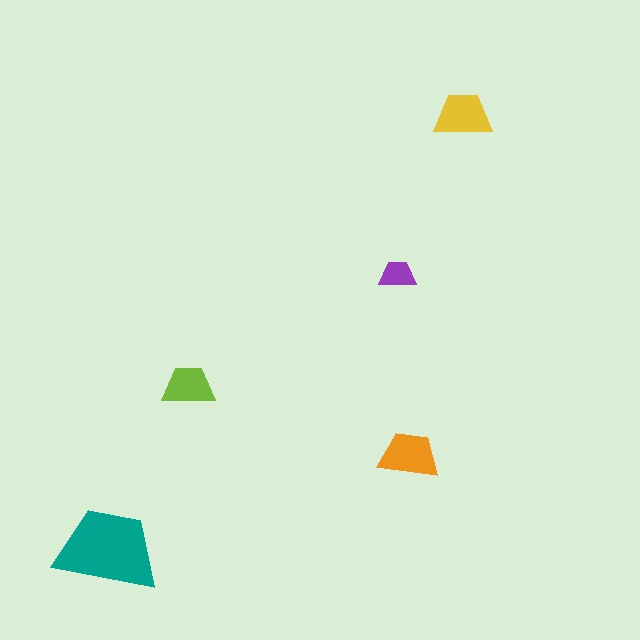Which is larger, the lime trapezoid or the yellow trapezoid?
The yellow one.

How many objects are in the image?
There are 5 objects in the image.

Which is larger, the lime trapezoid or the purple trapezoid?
The lime one.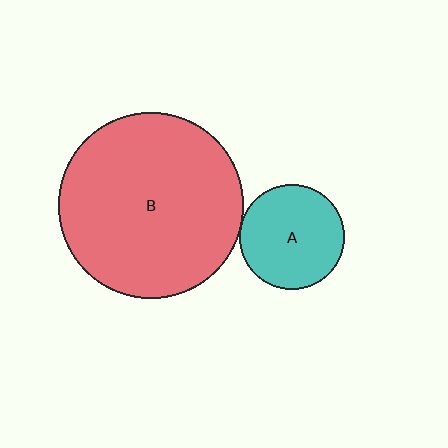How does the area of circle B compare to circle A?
Approximately 3.1 times.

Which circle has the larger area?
Circle B (red).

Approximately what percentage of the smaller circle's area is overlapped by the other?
Approximately 5%.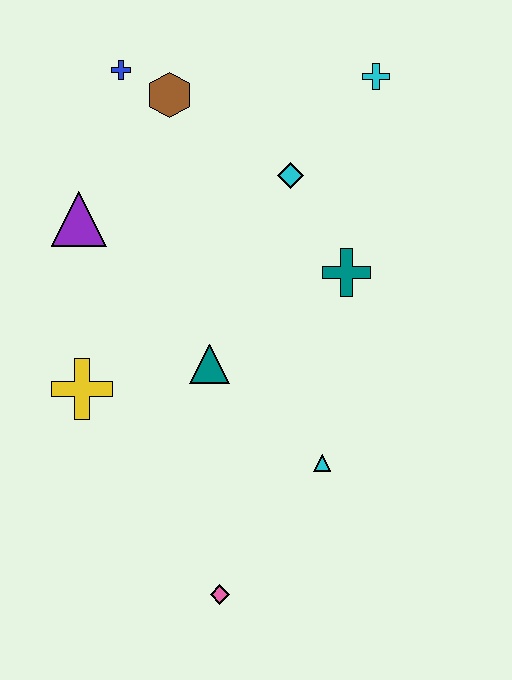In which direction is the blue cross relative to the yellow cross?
The blue cross is above the yellow cross.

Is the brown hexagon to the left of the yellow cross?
No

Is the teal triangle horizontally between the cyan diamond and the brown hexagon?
Yes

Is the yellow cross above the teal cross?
No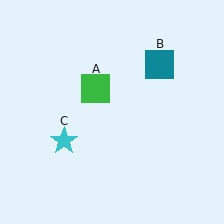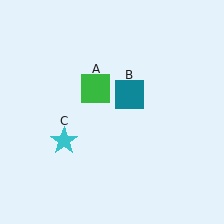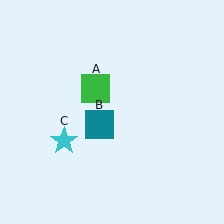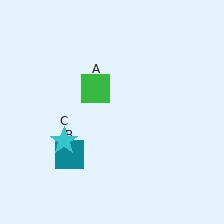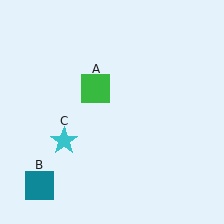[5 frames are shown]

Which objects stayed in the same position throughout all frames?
Green square (object A) and cyan star (object C) remained stationary.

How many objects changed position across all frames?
1 object changed position: teal square (object B).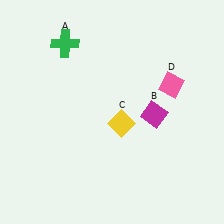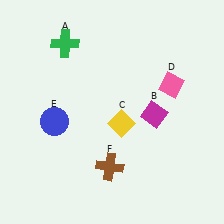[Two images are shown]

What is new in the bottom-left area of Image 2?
A blue circle (E) was added in the bottom-left area of Image 2.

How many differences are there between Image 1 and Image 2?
There are 2 differences between the two images.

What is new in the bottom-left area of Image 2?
A brown cross (F) was added in the bottom-left area of Image 2.